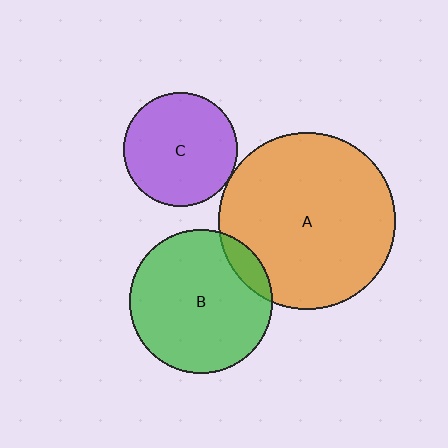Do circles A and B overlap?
Yes.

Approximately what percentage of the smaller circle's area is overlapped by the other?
Approximately 10%.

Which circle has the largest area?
Circle A (orange).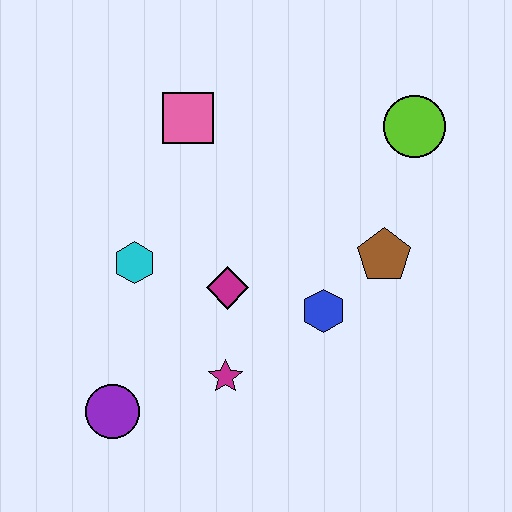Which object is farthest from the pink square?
The purple circle is farthest from the pink square.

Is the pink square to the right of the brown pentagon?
No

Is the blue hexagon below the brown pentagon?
Yes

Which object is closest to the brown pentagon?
The blue hexagon is closest to the brown pentagon.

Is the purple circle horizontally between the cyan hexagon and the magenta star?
No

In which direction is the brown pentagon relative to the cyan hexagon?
The brown pentagon is to the right of the cyan hexagon.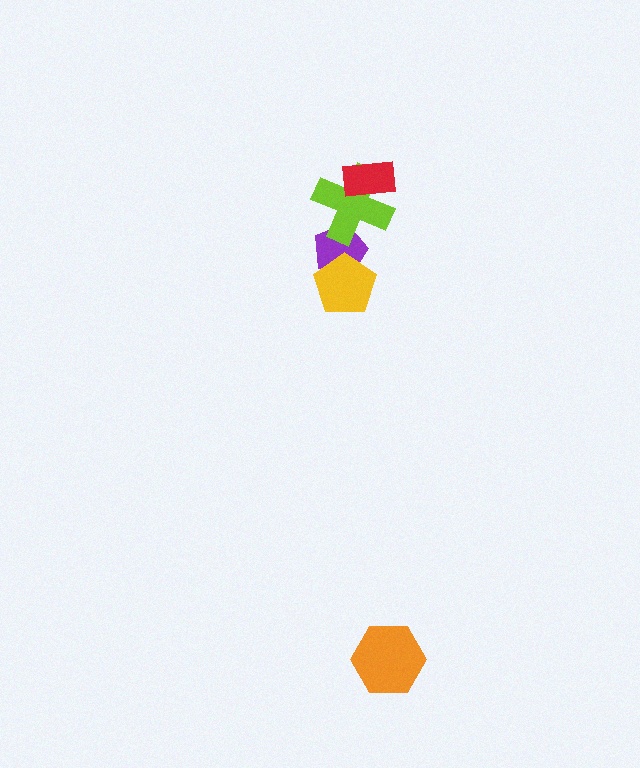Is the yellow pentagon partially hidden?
No, no other shape covers it.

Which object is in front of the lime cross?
The red rectangle is in front of the lime cross.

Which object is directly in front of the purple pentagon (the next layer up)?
The lime cross is directly in front of the purple pentagon.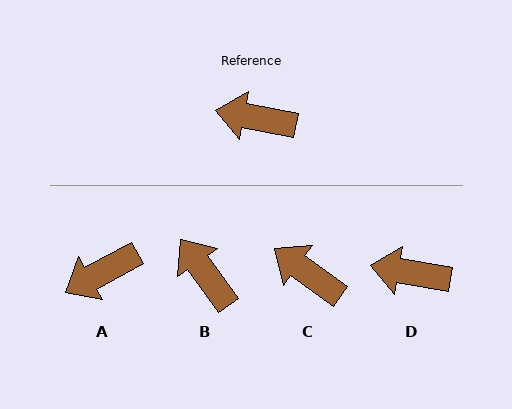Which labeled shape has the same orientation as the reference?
D.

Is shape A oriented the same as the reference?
No, it is off by about 39 degrees.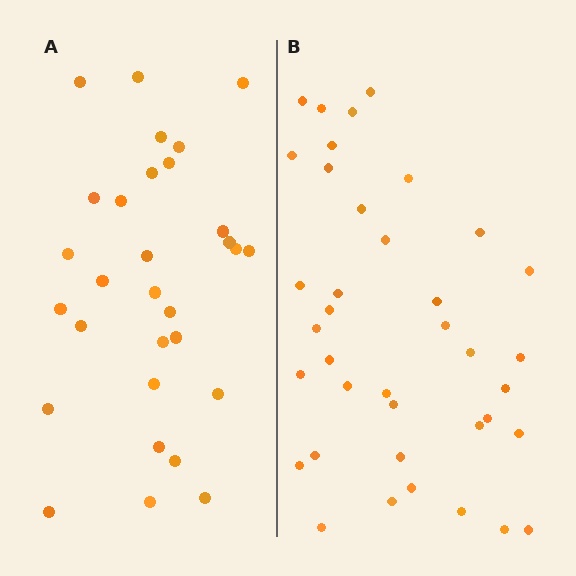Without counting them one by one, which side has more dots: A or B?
Region B (the right region) has more dots.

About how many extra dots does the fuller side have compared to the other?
Region B has roughly 8 or so more dots than region A.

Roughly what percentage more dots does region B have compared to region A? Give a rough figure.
About 25% more.